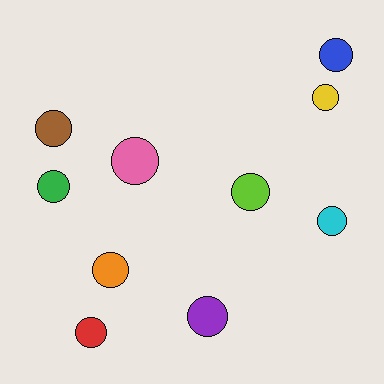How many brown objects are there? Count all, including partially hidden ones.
There is 1 brown object.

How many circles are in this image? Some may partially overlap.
There are 10 circles.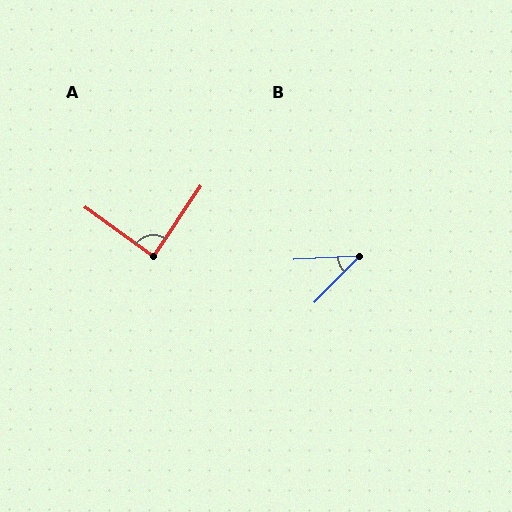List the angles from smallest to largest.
B (43°), A (88°).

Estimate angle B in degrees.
Approximately 43 degrees.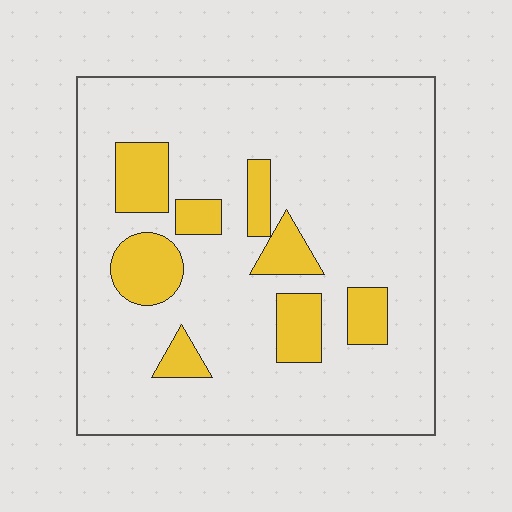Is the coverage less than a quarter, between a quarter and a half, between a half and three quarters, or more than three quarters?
Less than a quarter.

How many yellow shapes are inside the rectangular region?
8.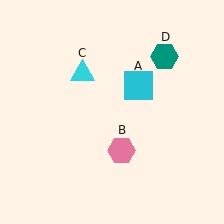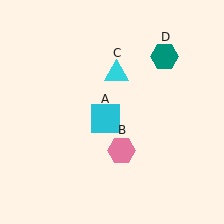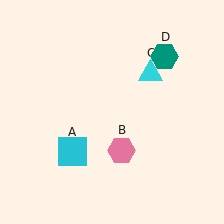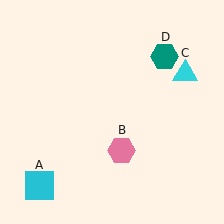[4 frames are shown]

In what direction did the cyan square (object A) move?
The cyan square (object A) moved down and to the left.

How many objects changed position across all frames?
2 objects changed position: cyan square (object A), cyan triangle (object C).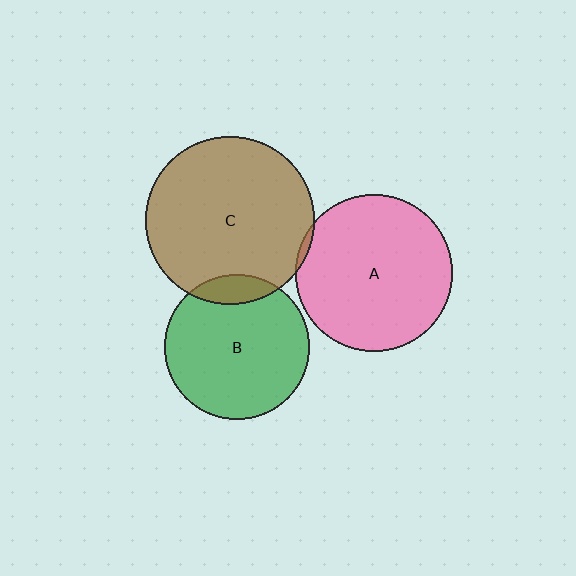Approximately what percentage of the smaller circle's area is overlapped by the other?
Approximately 10%.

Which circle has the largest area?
Circle C (brown).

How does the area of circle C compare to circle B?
Approximately 1.4 times.